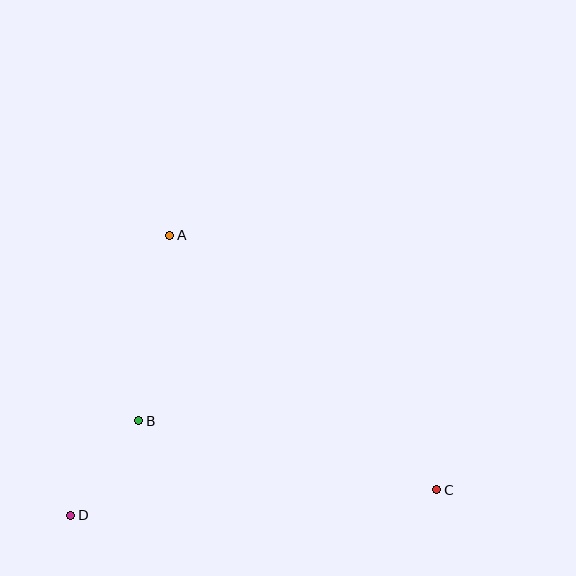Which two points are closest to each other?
Points B and D are closest to each other.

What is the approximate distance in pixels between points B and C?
The distance between B and C is approximately 306 pixels.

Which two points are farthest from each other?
Points A and C are farthest from each other.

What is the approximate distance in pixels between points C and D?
The distance between C and D is approximately 367 pixels.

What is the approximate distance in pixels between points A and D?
The distance between A and D is approximately 297 pixels.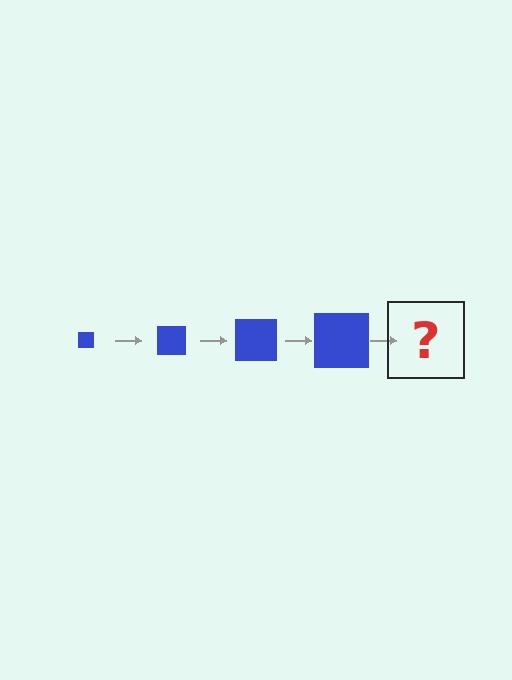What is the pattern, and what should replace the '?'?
The pattern is that the square gets progressively larger each step. The '?' should be a blue square, larger than the previous one.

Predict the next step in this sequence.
The next step is a blue square, larger than the previous one.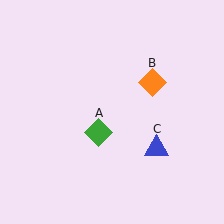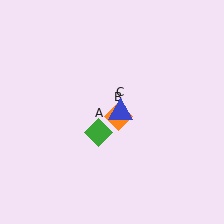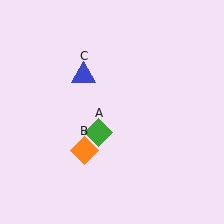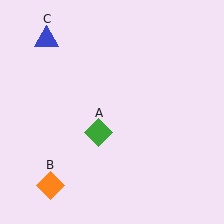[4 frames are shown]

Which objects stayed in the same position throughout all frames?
Green diamond (object A) remained stationary.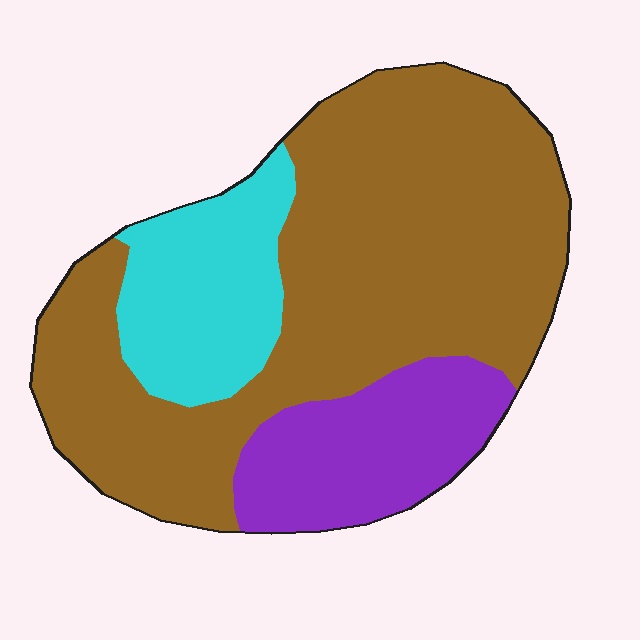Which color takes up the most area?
Brown, at roughly 65%.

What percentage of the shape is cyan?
Cyan covers 18% of the shape.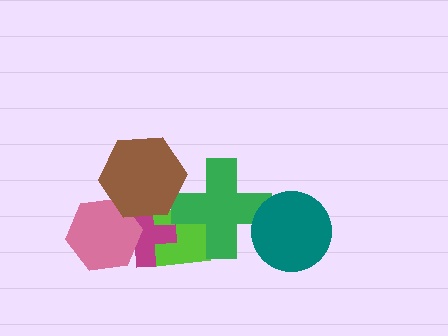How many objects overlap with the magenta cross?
3 objects overlap with the magenta cross.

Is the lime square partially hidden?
Yes, it is partially covered by another shape.